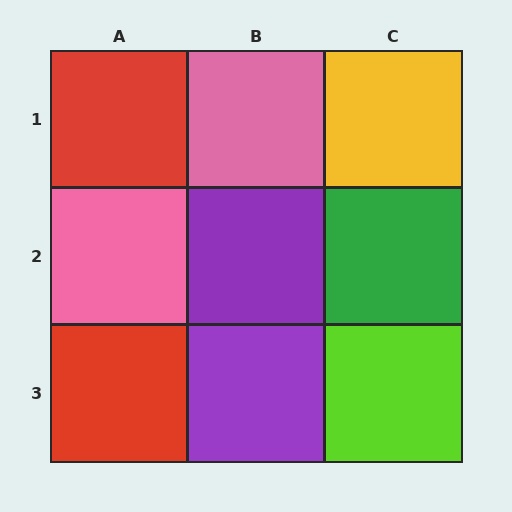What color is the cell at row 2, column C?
Green.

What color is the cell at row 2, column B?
Purple.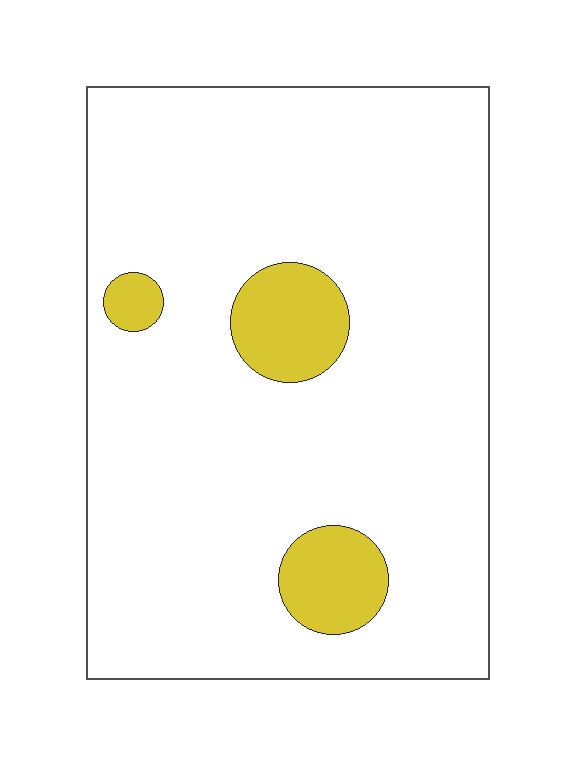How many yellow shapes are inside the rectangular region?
3.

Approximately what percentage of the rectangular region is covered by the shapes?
Approximately 10%.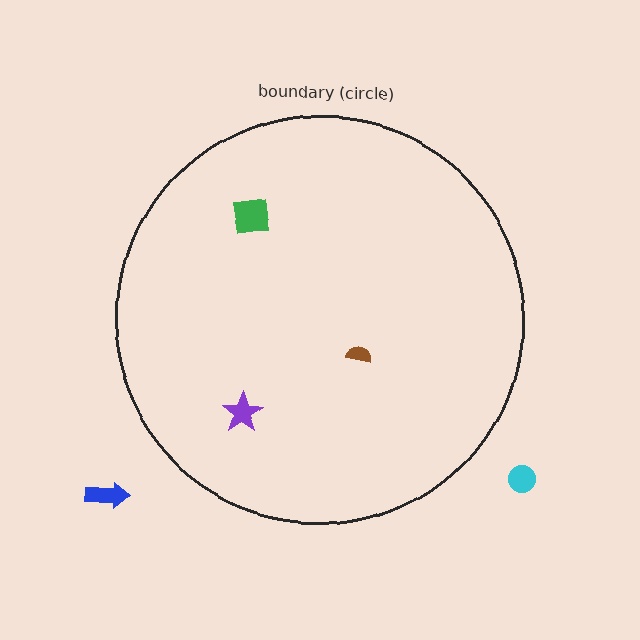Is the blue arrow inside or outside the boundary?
Outside.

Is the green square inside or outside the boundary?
Inside.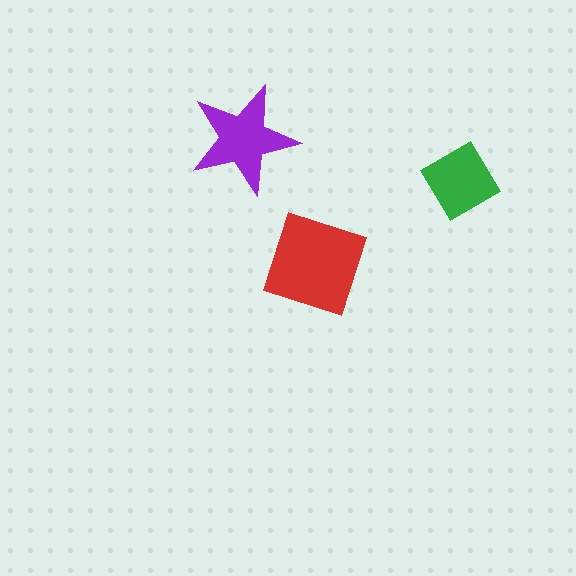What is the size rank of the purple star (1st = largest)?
2nd.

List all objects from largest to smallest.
The red diamond, the purple star, the green diamond.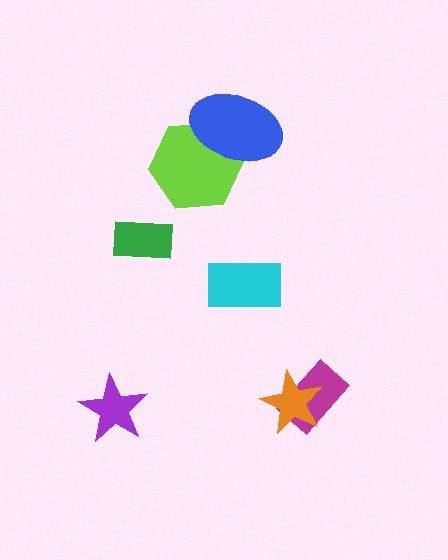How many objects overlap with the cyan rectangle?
0 objects overlap with the cyan rectangle.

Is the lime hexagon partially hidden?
Yes, it is partially covered by another shape.